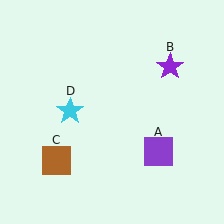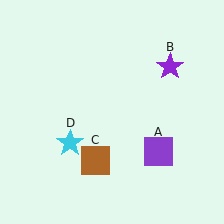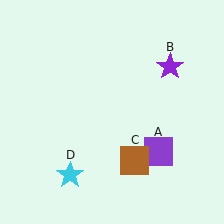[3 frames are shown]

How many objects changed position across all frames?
2 objects changed position: brown square (object C), cyan star (object D).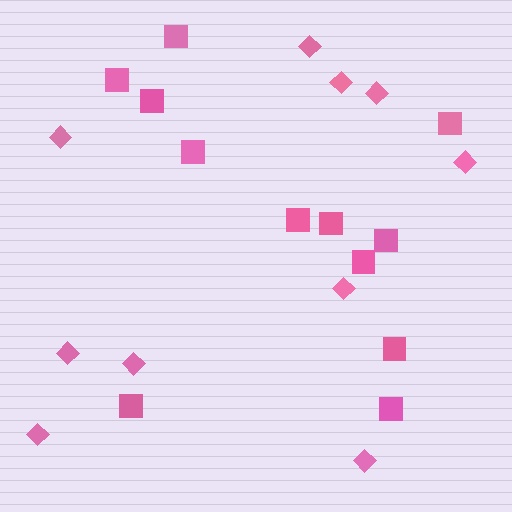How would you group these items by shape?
There are 2 groups: one group of diamonds (10) and one group of squares (12).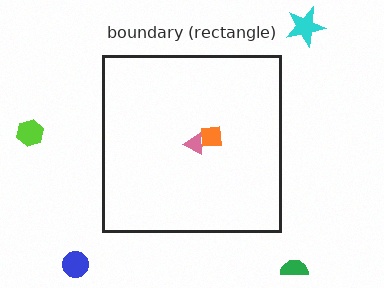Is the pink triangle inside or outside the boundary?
Inside.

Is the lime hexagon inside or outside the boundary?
Outside.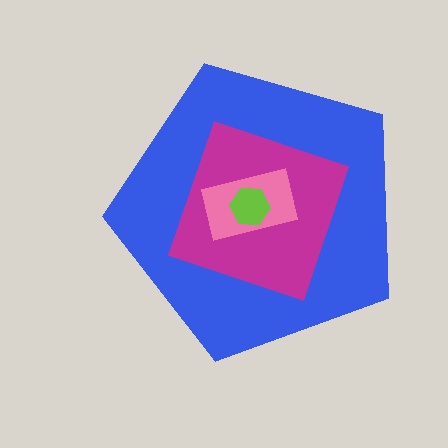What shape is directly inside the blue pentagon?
The magenta square.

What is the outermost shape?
The blue pentagon.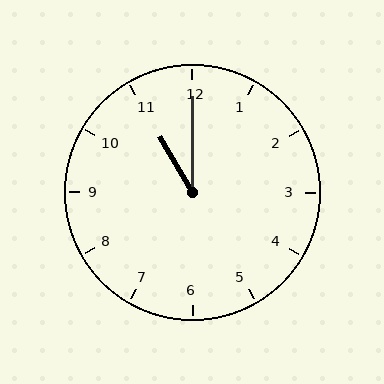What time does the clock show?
11:00.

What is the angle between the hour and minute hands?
Approximately 30 degrees.